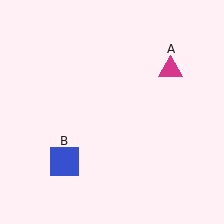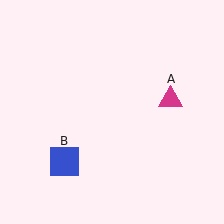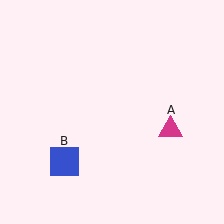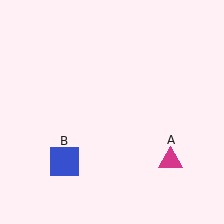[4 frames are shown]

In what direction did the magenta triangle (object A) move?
The magenta triangle (object A) moved down.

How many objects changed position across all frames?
1 object changed position: magenta triangle (object A).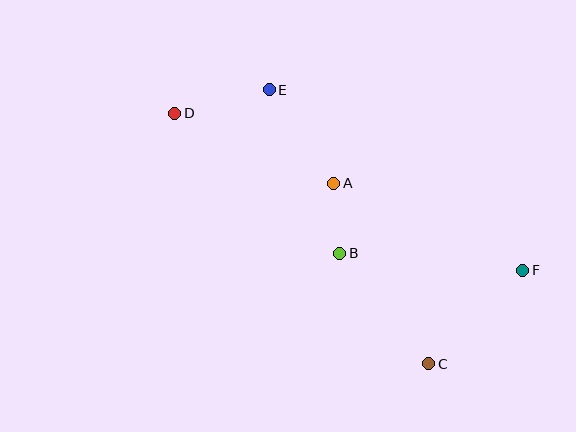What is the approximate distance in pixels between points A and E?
The distance between A and E is approximately 114 pixels.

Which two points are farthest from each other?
Points D and F are farthest from each other.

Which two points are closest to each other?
Points A and B are closest to each other.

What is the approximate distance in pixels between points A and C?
The distance between A and C is approximately 204 pixels.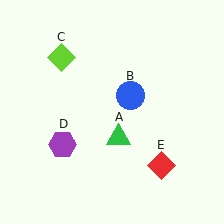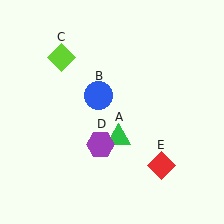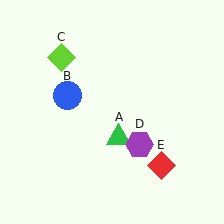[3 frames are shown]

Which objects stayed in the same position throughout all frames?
Green triangle (object A) and lime diamond (object C) and red diamond (object E) remained stationary.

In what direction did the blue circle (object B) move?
The blue circle (object B) moved left.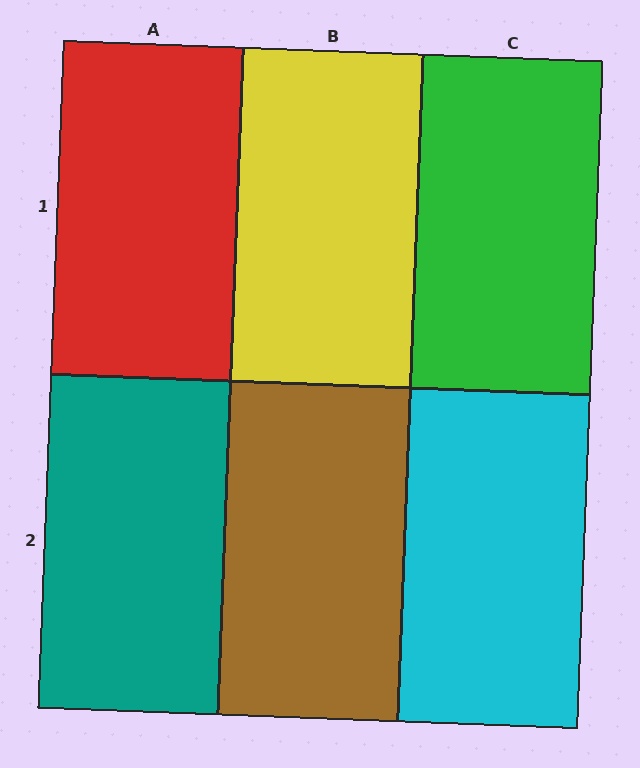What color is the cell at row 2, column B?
Brown.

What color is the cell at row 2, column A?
Teal.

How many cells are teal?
1 cell is teal.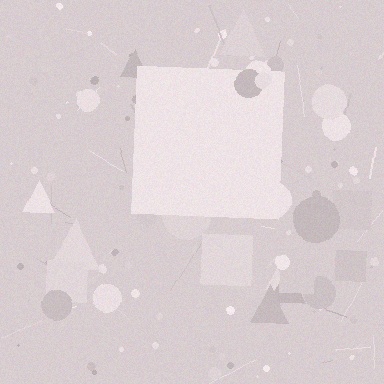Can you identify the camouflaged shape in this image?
The camouflaged shape is a square.